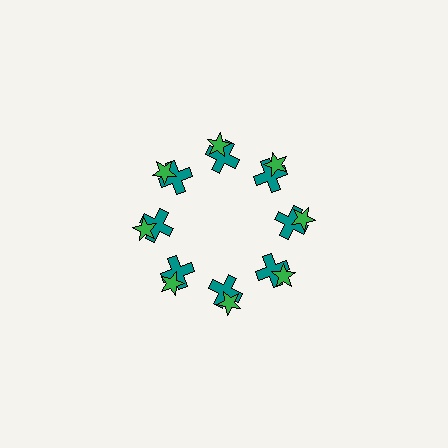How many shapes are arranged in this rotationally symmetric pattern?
There are 16 shapes, arranged in 8 groups of 2.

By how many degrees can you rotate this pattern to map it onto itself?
The pattern maps onto itself every 45 degrees of rotation.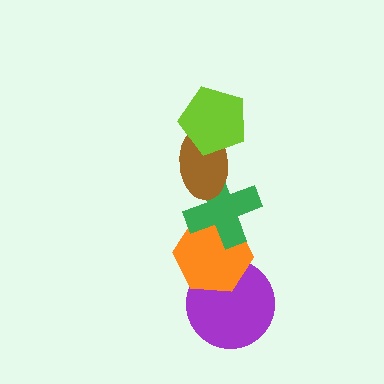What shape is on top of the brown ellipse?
The lime pentagon is on top of the brown ellipse.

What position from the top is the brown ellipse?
The brown ellipse is 2nd from the top.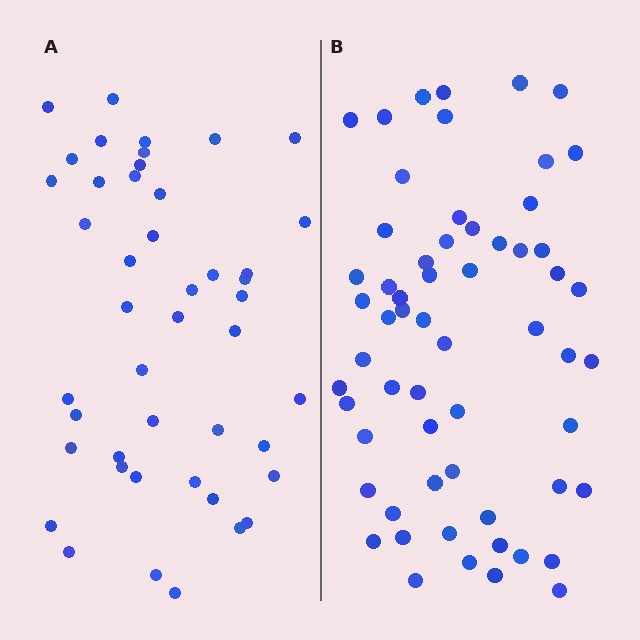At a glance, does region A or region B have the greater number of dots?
Region B (the right region) has more dots.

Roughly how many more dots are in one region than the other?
Region B has approximately 15 more dots than region A.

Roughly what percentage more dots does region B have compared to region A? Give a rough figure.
About 35% more.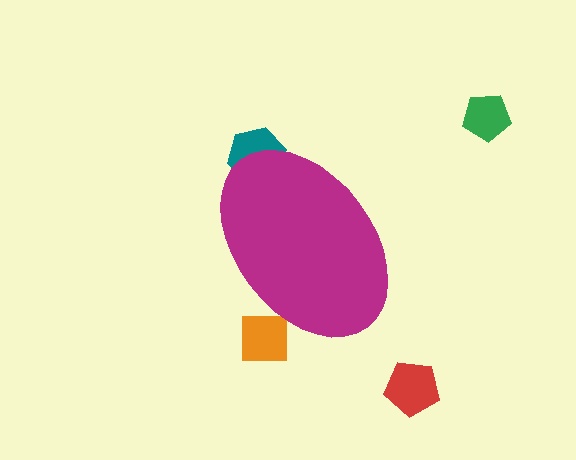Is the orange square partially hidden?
Yes, the orange square is partially hidden behind the magenta ellipse.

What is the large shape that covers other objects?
A magenta ellipse.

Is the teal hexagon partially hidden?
Yes, the teal hexagon is partially hidden behind the magenta ellipse.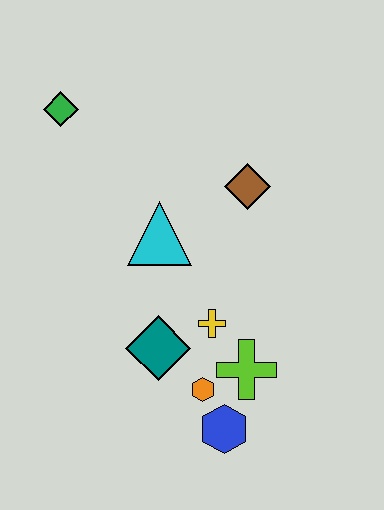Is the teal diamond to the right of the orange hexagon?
No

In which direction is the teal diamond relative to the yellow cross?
The teal diamond is to the left of the yellow cross.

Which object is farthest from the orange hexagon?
The green diamond is farthest from the orange hexagon.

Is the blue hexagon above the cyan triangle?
No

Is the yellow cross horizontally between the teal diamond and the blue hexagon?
Yes